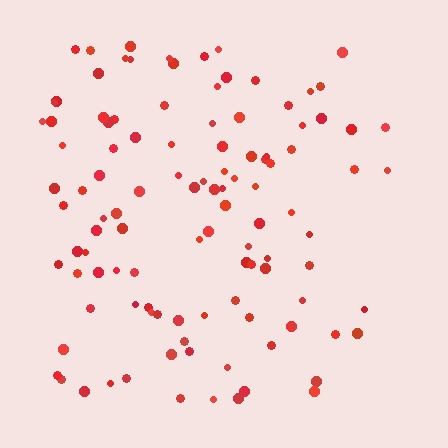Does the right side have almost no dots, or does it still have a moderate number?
Still a moderate number, just noticeably fewer than the left.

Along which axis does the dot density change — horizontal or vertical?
Horizontal.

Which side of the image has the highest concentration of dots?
The left.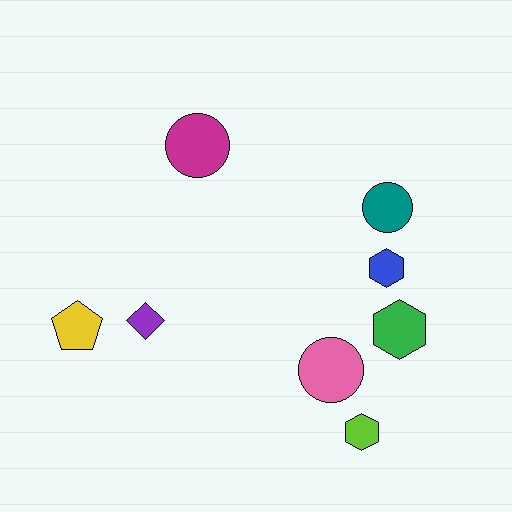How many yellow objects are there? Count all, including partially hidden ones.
There is 1 yellow object.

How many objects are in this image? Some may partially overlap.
There are 8 objects.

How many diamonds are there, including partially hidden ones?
There is 1 diamond.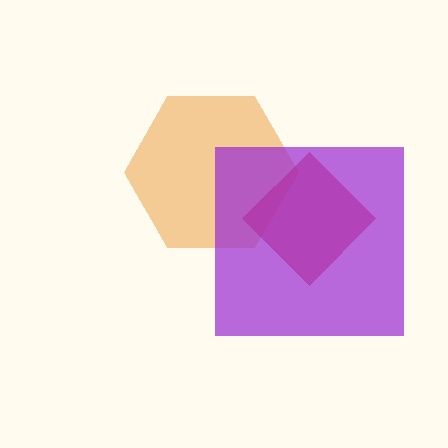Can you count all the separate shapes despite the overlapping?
Yes, there are 3 separate shapes.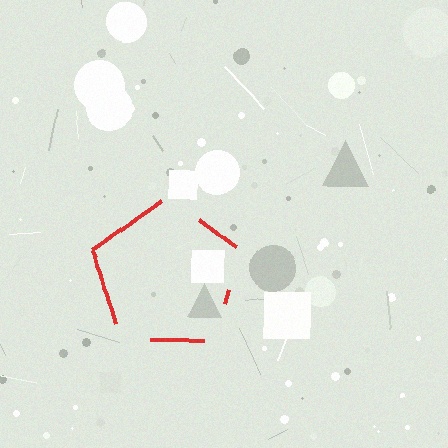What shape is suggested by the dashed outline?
The dashed outline suggests a pentagon.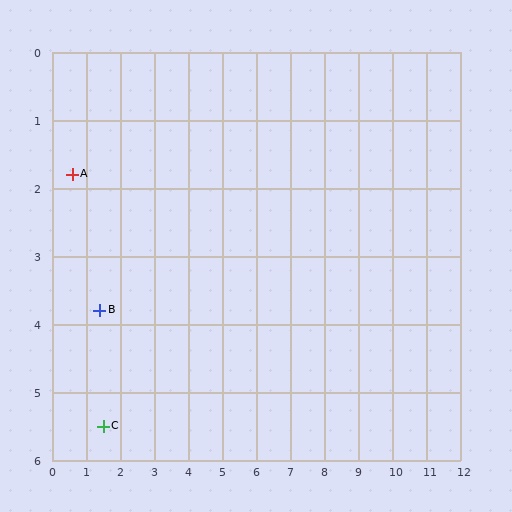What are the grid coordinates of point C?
Point C is at approximately (1.5, 5.5).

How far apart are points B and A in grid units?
Points B and A are about 2.2 grid units apart.